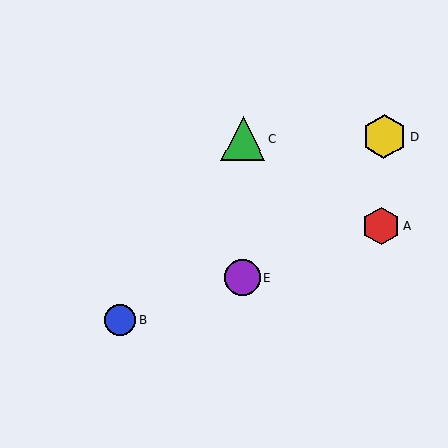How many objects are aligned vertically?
2 objects (C, E) are aligned vertically.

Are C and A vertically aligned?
No, C is at x≈243 and A is at x≈381.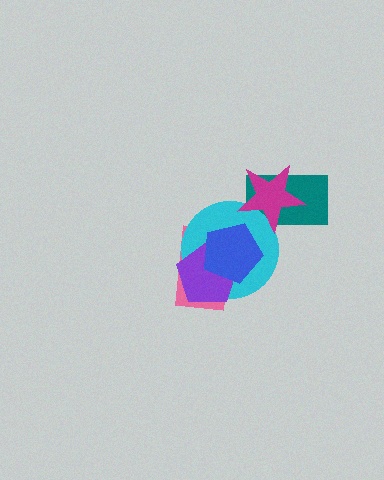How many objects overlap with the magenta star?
2 objects overlap with the magenta star.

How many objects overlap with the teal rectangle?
2 objects overlap with the teal rectangle.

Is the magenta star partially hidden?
No, no other shape covers it.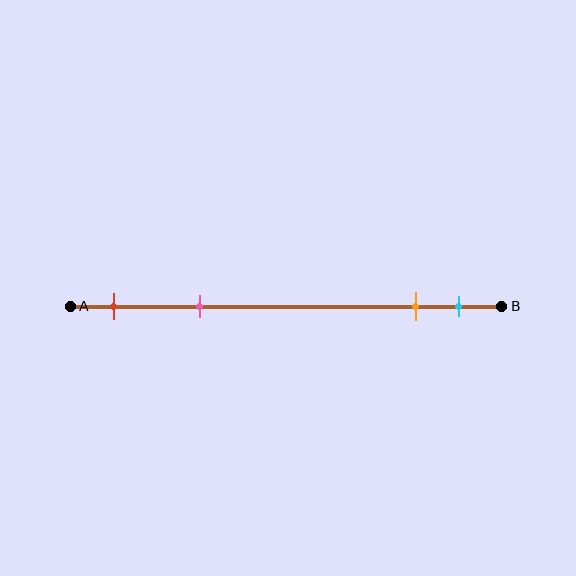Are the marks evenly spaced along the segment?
No, the marks are not evenly spaced.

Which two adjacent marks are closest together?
The orange and cyan marks are the closest adjacent pair.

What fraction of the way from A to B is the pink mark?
The pink mark is approximately 30% (0.3) of the way from A to B.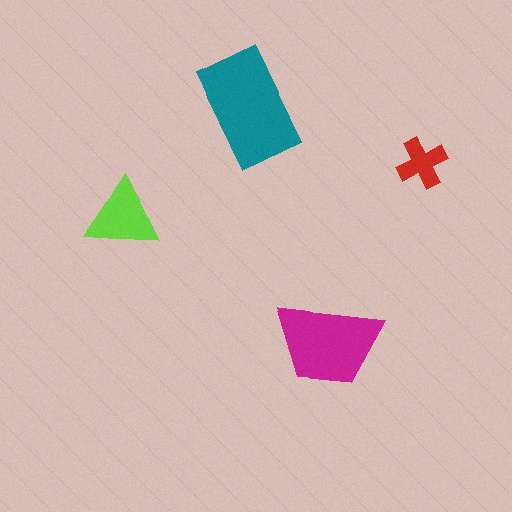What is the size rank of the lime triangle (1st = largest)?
3rd.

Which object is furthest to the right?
The red cross is rightmost.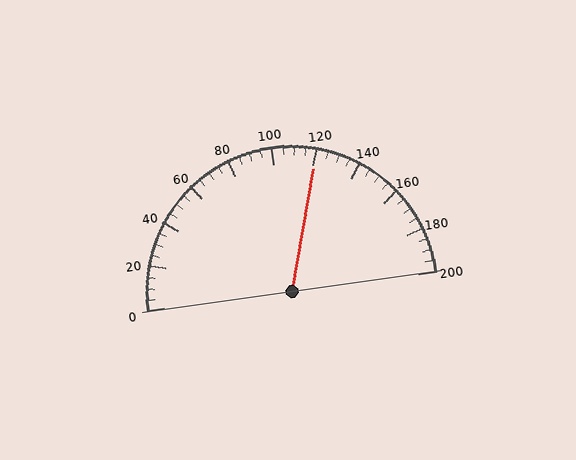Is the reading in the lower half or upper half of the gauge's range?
The reading is in the upper half of the range (0 to 200).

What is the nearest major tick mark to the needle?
The nearest major tick mark is 120.